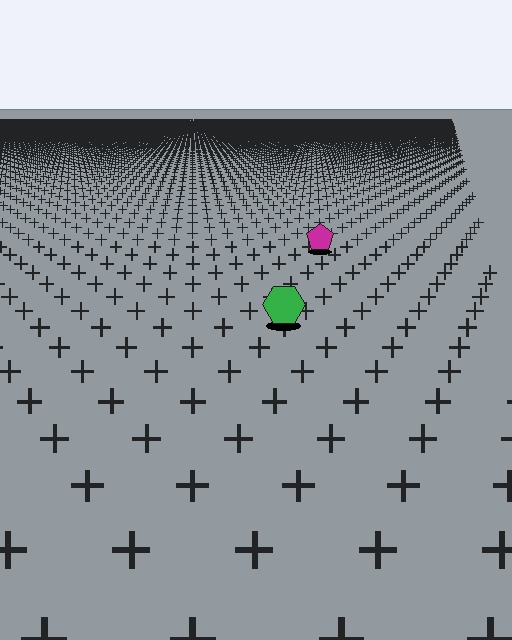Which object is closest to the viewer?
The green hexagon is closest. The texture marks near it are larger and more spread out.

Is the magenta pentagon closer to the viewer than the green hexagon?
No. The green hexagon is closer — you can tell from the texture gradient: the ground texture is coarser near it.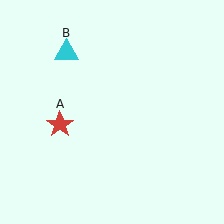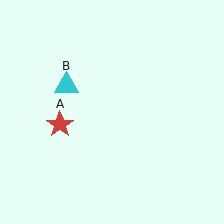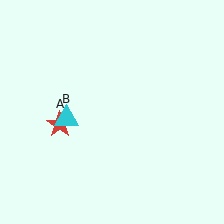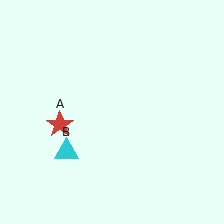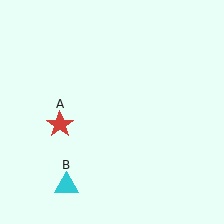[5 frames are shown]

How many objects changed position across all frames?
1 object changed position: cyan triangle (object B).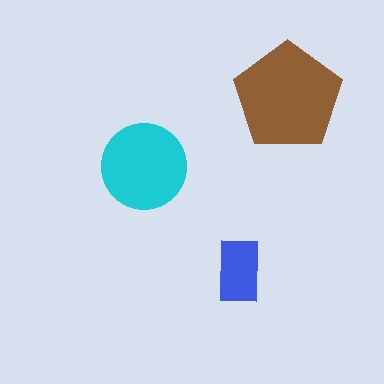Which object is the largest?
The brown pentagon.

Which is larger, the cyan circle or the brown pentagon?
The brown pentagon.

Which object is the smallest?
The blue rectangle.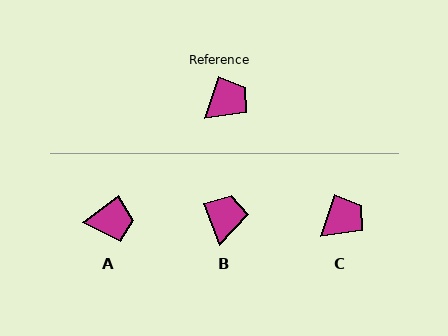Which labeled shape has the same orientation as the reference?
C.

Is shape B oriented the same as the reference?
No, it is off by about 39 degrees.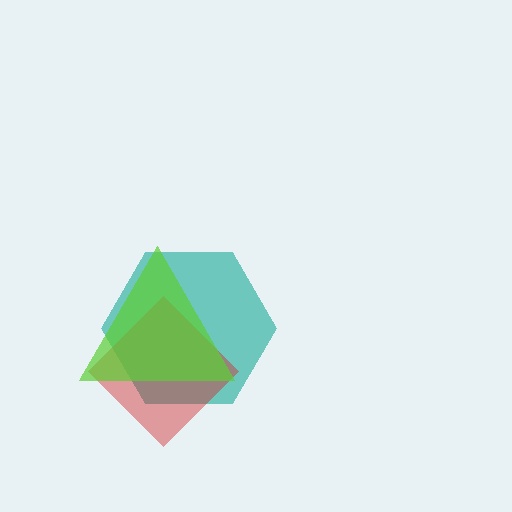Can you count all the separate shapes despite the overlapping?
Yes, there are 3 separate shapes.